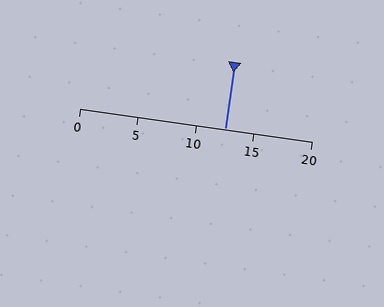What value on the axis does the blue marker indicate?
The marker indicates approximately 12.5.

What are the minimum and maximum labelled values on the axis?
The axis runs from 0 to 20.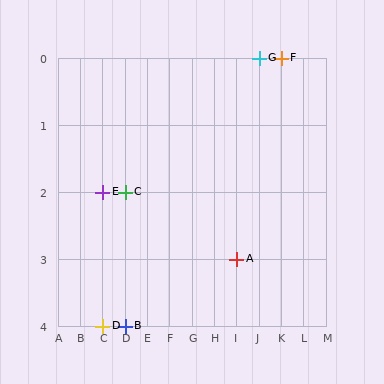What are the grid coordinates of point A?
Point A is at grid coordinates (I, 3).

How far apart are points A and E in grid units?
Points A and E are 6 columns and 1 row apart (about 6.1 grid units diagonally).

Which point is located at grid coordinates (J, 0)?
Point G is at (J, 0).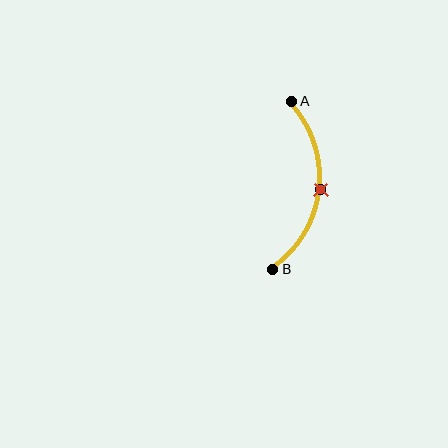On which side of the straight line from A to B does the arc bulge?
The arc bulges to the right of the straight line connecting A and B.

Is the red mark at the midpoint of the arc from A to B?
Yes. The red mark lies on the arc at equal arc-length from both A and B — it is the arc midpoint.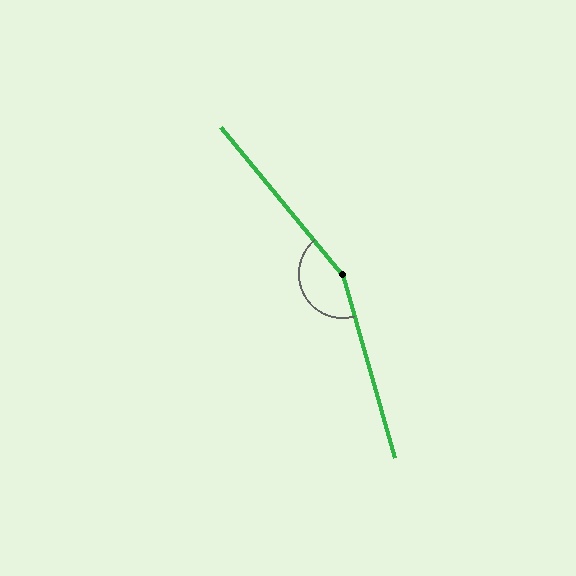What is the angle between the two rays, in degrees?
Approximately 156 degrees.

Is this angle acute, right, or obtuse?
It is obtuse.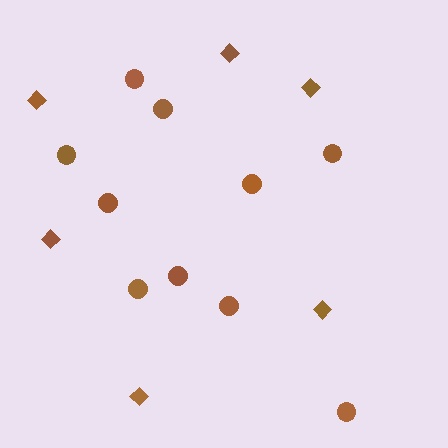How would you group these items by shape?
There are 2 groups: one group of circles (10) and one group of diamonds (6).